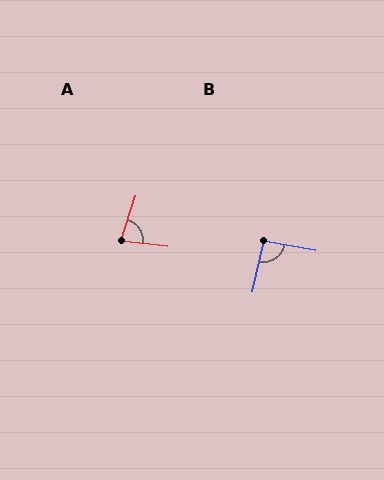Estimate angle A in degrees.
Approximately 79 degrees.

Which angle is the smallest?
A, at approximately 79 degrees.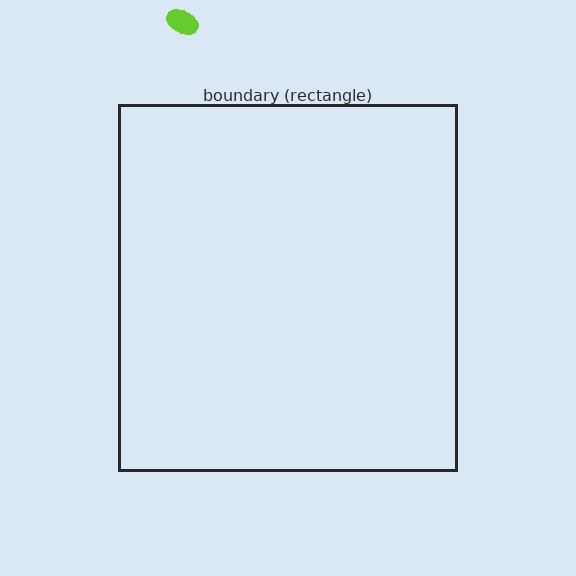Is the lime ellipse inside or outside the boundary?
Outside.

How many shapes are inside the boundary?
0 inside, 1 outside.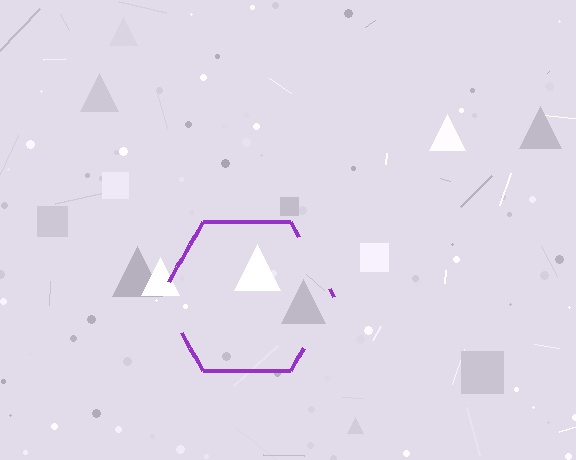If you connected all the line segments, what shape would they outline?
They would outline a hexagon.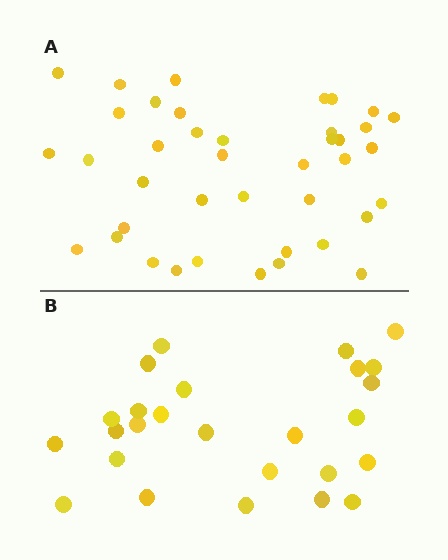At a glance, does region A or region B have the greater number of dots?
Region A (the top region) has more dots.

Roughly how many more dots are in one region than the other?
Region A has approximately 15 more dots than region B.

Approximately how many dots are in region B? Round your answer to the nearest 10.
About 30 dots. (The exact count is 26, which rounds to 30.)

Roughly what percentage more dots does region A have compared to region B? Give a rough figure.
About 55% more.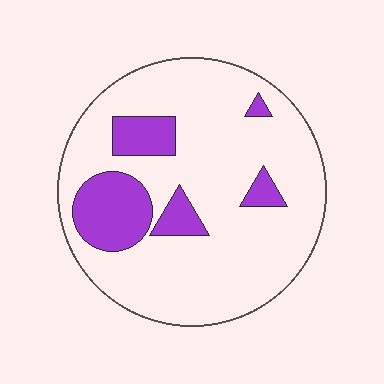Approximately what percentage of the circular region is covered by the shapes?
Approximately 20%.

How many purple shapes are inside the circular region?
5.